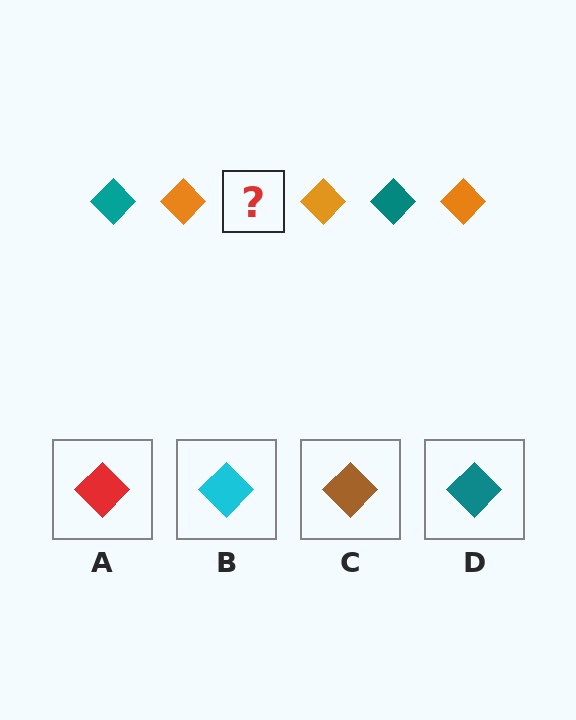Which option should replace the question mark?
Option D.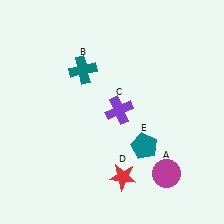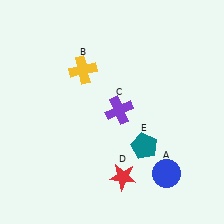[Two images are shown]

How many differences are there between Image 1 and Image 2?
There are 2 differences between the two images.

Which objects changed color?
A changed from magenta to blue. B changed from teal to yellow.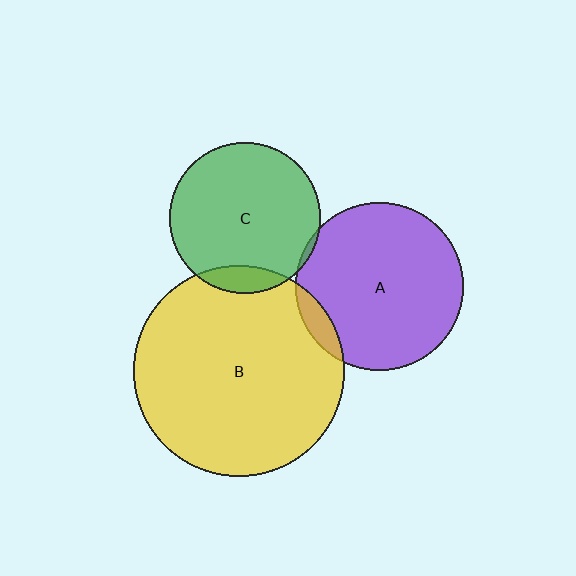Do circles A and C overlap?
Yes.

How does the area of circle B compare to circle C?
Approximately 2.0 times.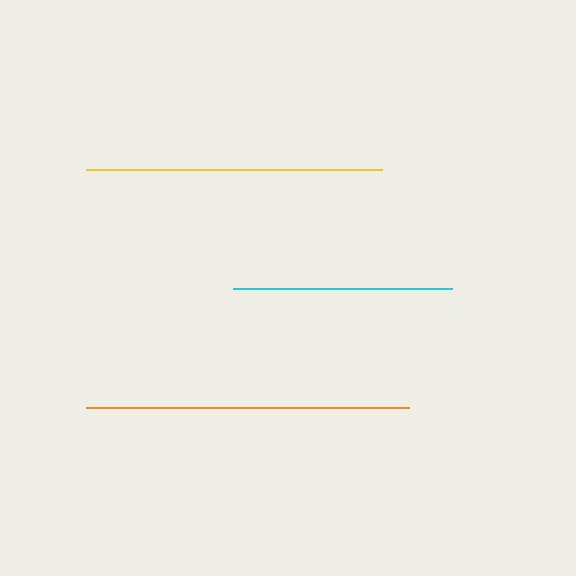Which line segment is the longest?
The orange line is the longest at approximately 324 pixels.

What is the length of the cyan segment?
The cyan segment is approximately 219 pixels long.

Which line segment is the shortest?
The cyan line is the shortest at approximately 219 pixels.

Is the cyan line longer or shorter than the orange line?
The orange line is longer than the cyan line.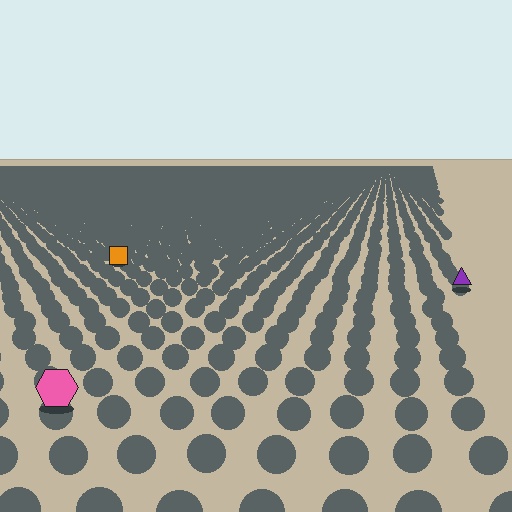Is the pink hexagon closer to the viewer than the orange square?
Yes. The pink hexagon is closer — you can tell from the texture gradient: the ground texture is coarser near it.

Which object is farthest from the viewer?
The orange square is farthest from the viewer. It appears smaller and the ground texture around it is denser.